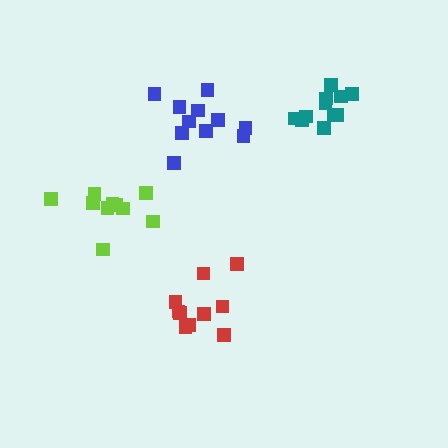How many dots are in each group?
Group 1: 10 dots, Group 2: 11 dots, Group 3: 10 dots, Group 4: 11 dots (42 total).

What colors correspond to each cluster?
The clusters are colored: red, blue, lime, teal.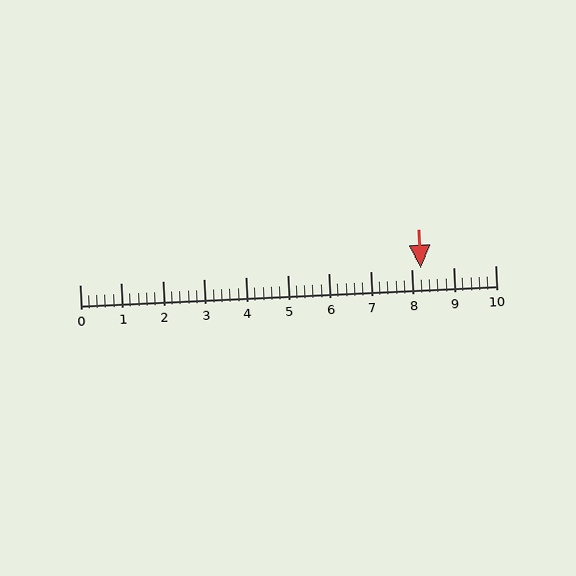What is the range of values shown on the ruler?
The ruler shows values from 0 to 10.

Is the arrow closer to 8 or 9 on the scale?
The arrow is closer to 8.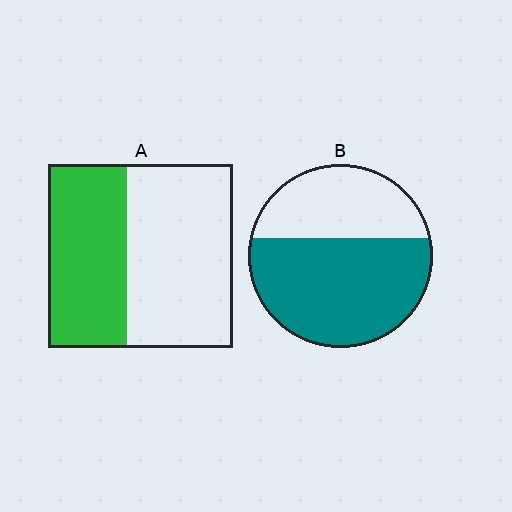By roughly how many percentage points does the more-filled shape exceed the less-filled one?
By roughly 20 percentage points (B over A).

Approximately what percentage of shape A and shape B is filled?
A is approximately 45% and B is approximately 60%.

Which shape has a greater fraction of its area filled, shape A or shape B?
Shape B.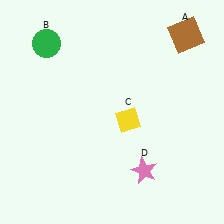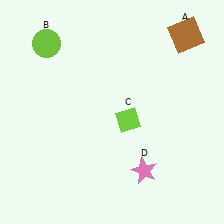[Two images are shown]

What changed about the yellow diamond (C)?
In Image 1, C is yellow. In Image 2, it changed to lime.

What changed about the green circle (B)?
In Image 1, B is green. In Image 2, it changed to lime.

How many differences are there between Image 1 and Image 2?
There are 2 differences between the two images.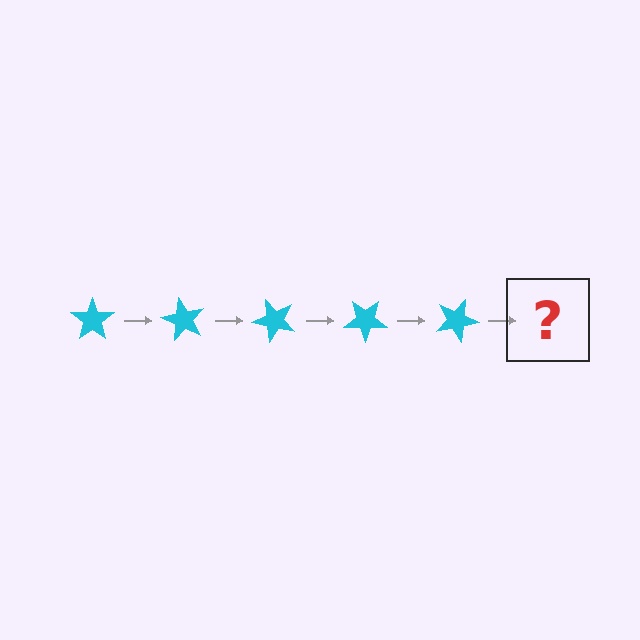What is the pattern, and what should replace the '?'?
The pattern is that the star rotates 60 degrees each step. The '?' should be a cyan star rotated 300 degrees.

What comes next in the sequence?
The next element should be a cyan star rotated 300 degrees.